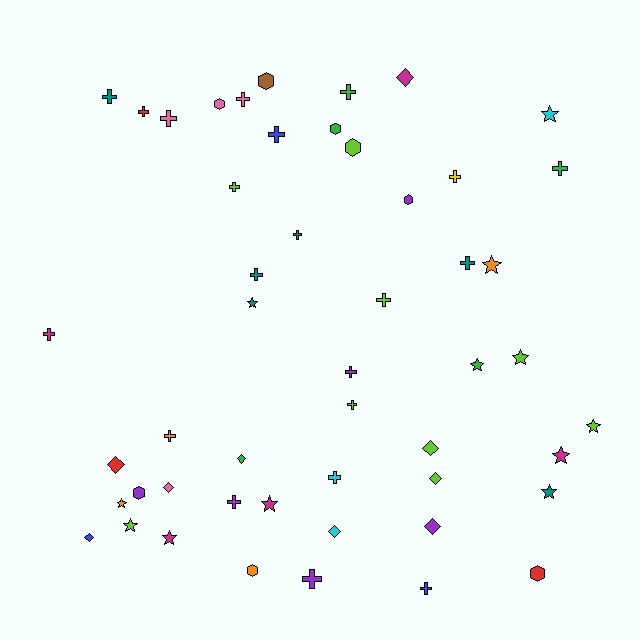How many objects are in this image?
There are 50 objects.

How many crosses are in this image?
There are 21 crosses.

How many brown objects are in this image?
There is 1 brown object.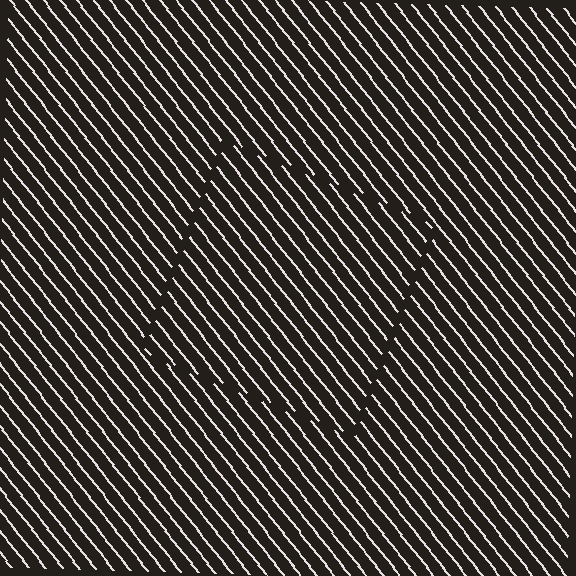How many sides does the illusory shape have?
4 sides — the line-ends trace a square.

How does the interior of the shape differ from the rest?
The interior of the shape contains the same grating, shifted by half a period — the contour is defined by the phase discontinuity where line-ends from the inner and outer gratings abut.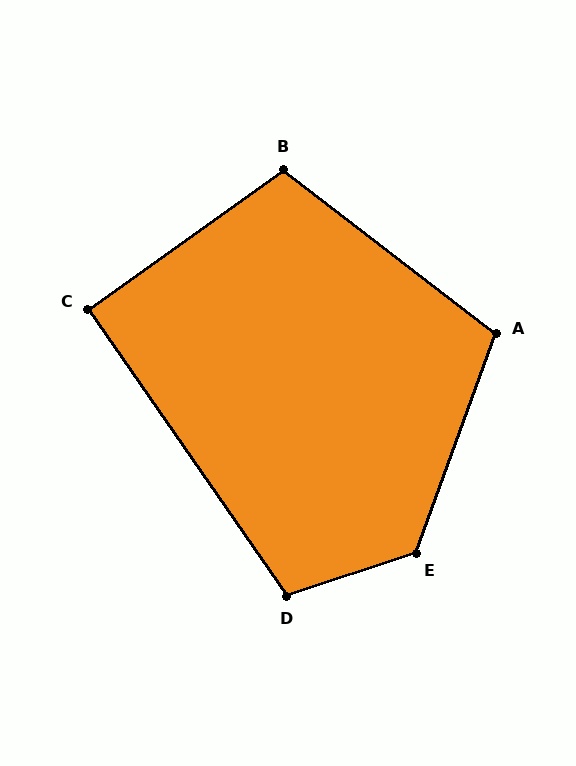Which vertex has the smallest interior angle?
C, at approximately 91 degrees.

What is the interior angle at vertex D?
Approximately 106 degrees (obtuse).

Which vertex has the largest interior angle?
E, at approximately 128 degrees.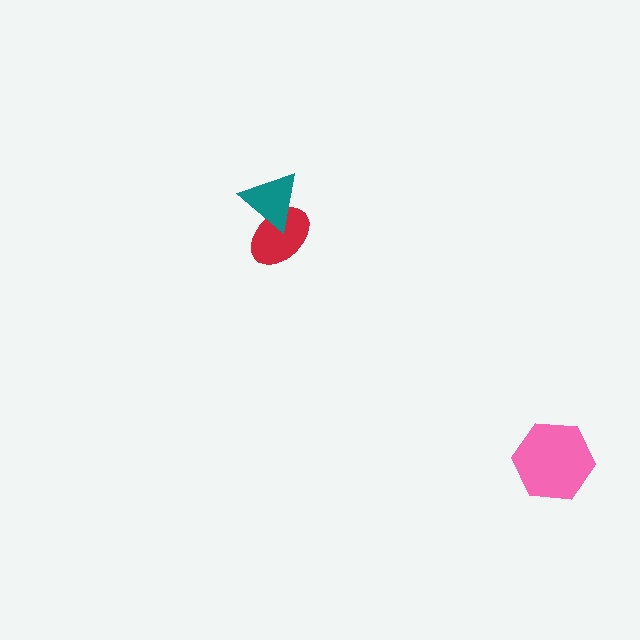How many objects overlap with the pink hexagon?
0 objects overlap with the pink hexagon.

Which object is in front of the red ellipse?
The teal triangle is in front of the red ellipse.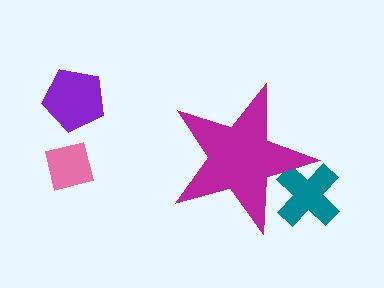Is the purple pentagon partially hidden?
No, the purple pentagon is fully visible.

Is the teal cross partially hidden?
Yes, the teal cross is partially hidden behind the magenta star.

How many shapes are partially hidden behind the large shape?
1 shape is partially hidden.